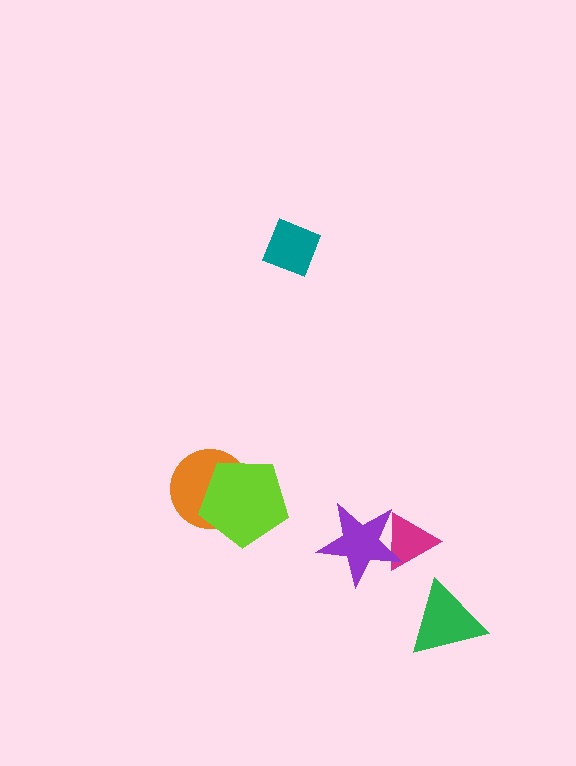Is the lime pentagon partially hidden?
No, no other shape covers it.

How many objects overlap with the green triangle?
0 objects overlap with the green triangle.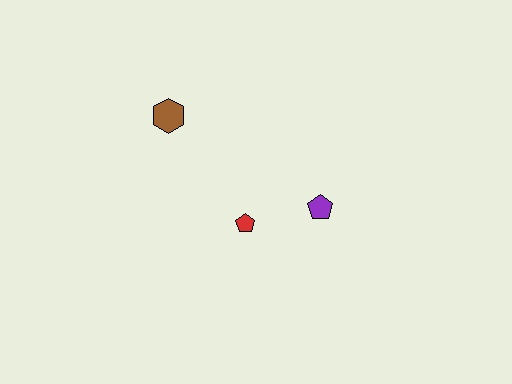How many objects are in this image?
There are 3 objects.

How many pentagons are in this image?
There are 2 pentagons.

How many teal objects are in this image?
There are no teal objects.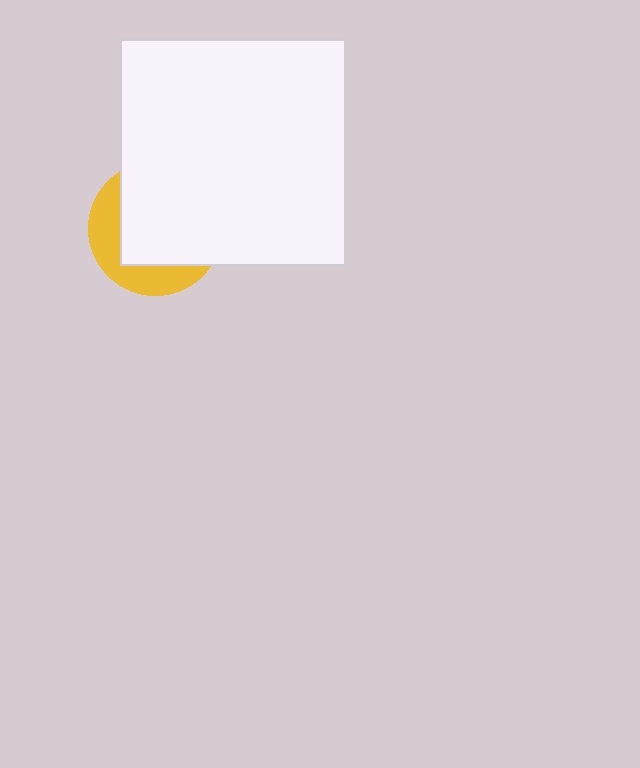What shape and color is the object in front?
The object in front is a white square.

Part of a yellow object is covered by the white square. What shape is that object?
It is a circle.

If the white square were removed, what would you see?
You would see the complete yellow circle.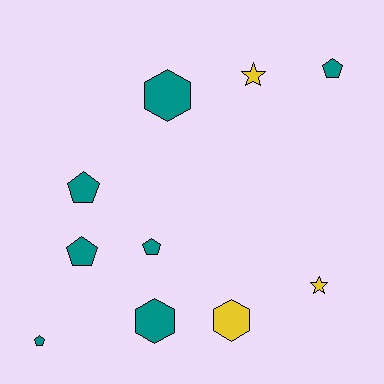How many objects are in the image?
There are 10 objects.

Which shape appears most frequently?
Pentagon, with 5 objects.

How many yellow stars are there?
There are 2 yellow stars.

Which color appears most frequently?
Teal, with 7 objects.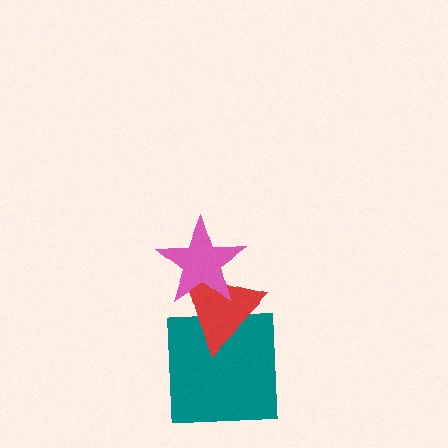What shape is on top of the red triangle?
The pink star is on top of the red triangle.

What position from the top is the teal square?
The teal square is 3rd from the top.